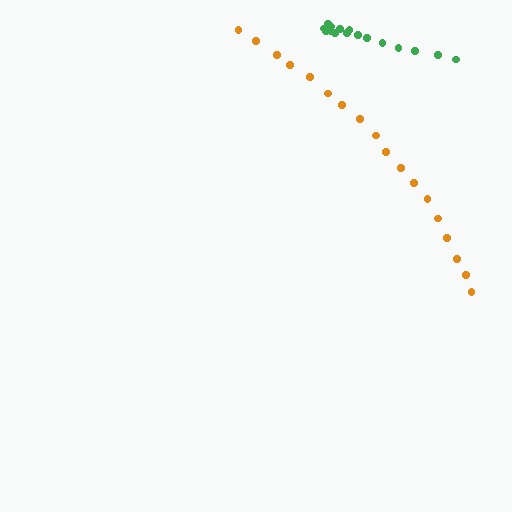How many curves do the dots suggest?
There are 2 distinct paths.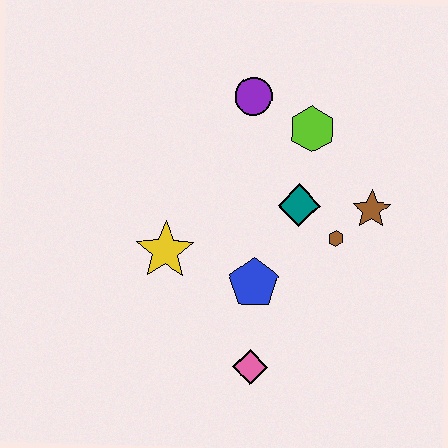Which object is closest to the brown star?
The brown hexagon is closest to the brown star.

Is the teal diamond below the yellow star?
No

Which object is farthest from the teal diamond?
The pink diamond is farthest from the teal diamond.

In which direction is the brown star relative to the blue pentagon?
The brown star is to the right of the blue pentagon.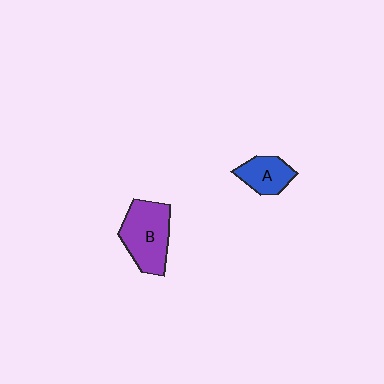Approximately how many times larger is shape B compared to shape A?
Approximately 1.7 times.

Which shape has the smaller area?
Shape A (blue).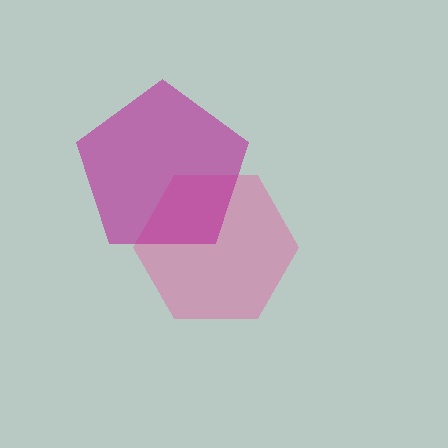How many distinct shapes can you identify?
There are 2 distinct shapes: a pink hexagon, a magenta pentagon.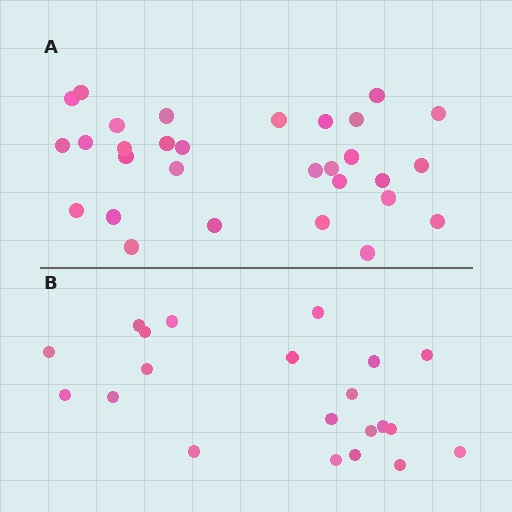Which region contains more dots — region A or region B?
Region A (the top region) has more dots.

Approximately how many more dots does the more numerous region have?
Region A has roughly 8 or so more dots than region B.